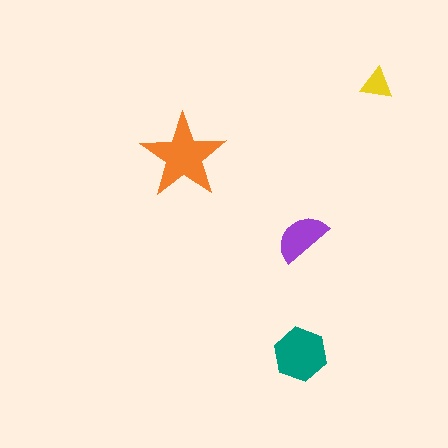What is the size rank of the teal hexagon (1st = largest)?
2nd.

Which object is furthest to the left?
The orange star is leftmost.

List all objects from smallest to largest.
The yellow triangle, the purple semicircle, the teal hexagon, the orange star.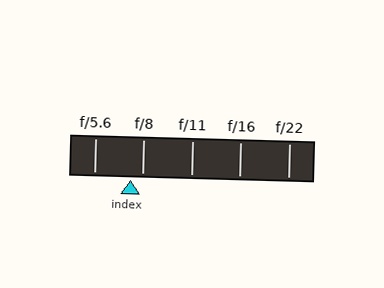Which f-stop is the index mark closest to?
The index mark is closest to f/8.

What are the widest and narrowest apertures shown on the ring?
The widest aperture shown is f/5.6 and the narrowest is f/22.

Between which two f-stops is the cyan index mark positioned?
The index mark is between f/5.6 and f/8.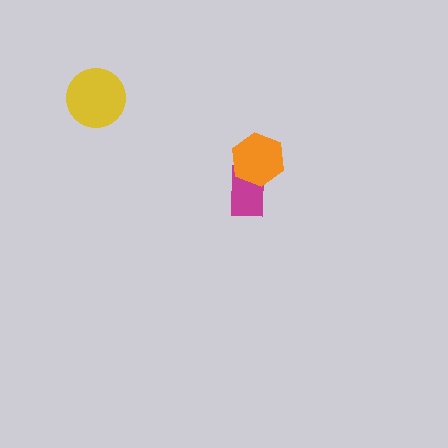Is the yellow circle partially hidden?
No, no other shape covers it.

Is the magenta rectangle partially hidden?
Yes, it is partially covered by another shape.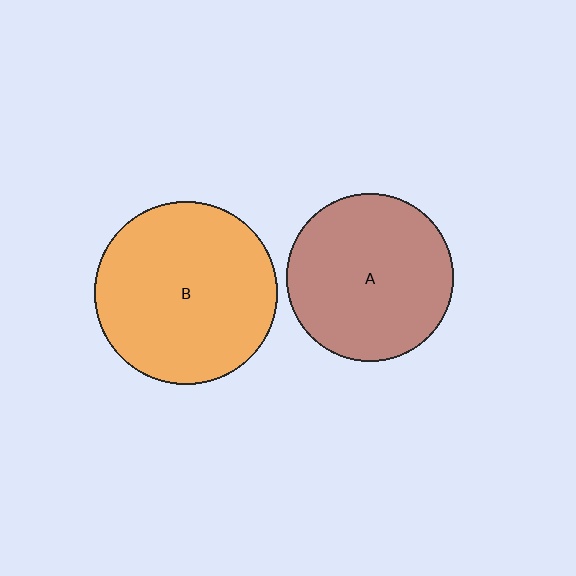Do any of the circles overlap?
No, none of the circles overlap.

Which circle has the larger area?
Circle B (orange).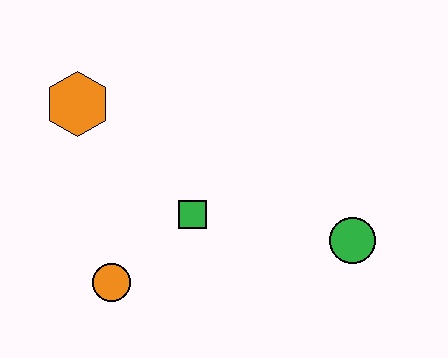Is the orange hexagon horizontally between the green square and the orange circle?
No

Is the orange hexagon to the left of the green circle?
Yes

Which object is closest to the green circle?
The green square is closest to the green circle.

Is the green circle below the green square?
Yes